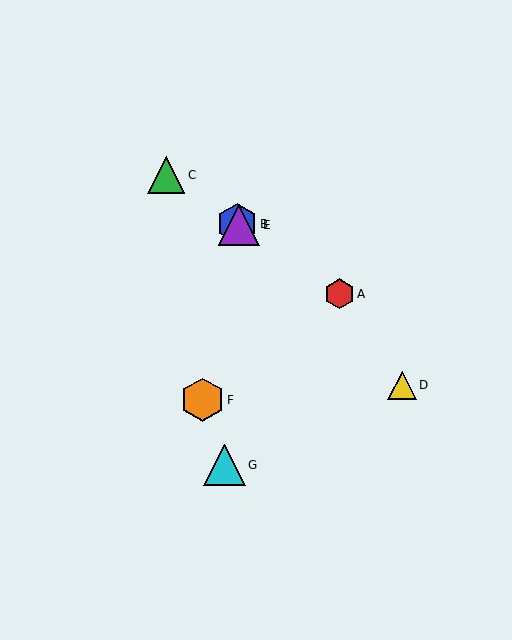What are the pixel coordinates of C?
Object C is at (166, 175).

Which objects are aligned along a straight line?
Objects A, B, C, E are aligned along a straight line.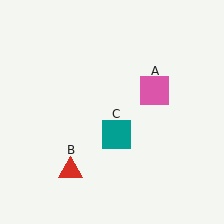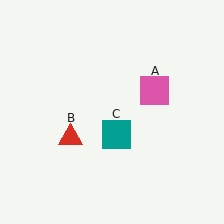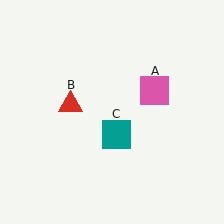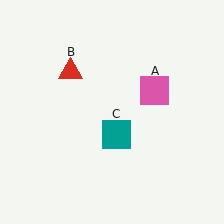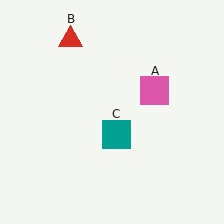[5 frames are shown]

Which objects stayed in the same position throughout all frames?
Pink square (object A) and teal square (object C) remained stationary.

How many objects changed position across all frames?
1 object changed position: red triangle (object B).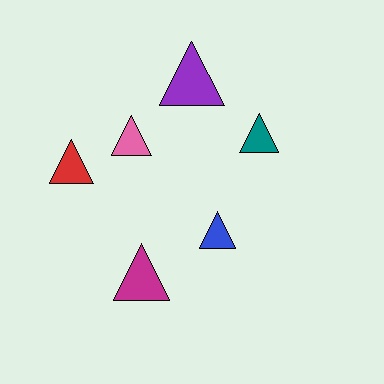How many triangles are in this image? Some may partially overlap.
There are 6 triangles.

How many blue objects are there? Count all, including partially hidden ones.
There is 1 blue object.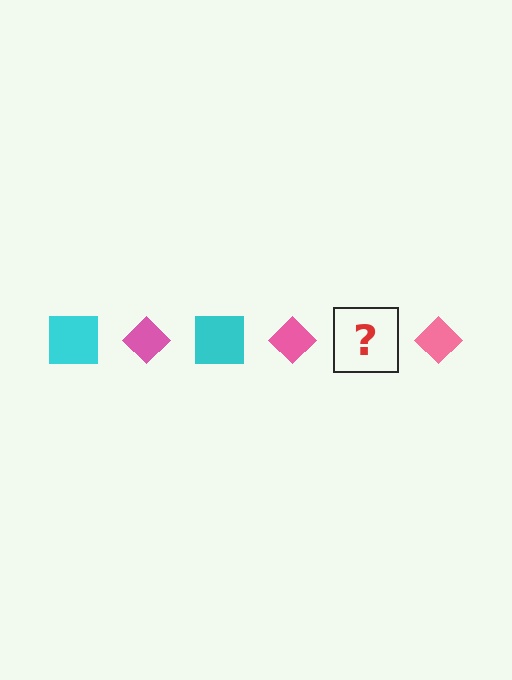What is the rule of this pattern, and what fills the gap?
The rule is that the pattern alternates between cyan square and pink diamond. The gap should be filled with a cyan square.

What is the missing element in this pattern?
The missing element is a cyan square.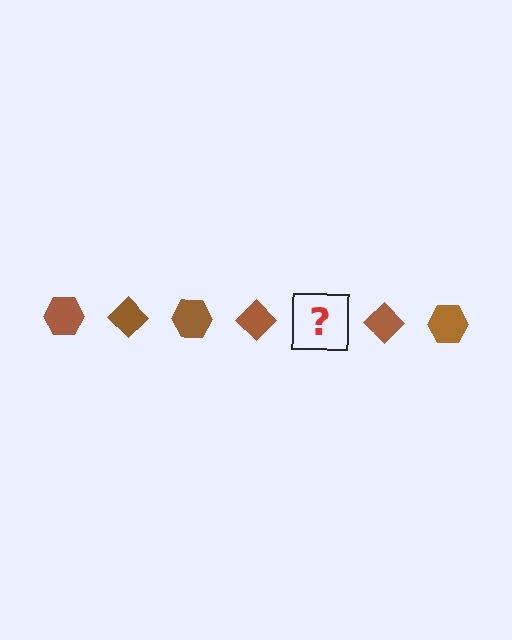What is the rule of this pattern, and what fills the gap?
The rule is that the pattern cycles through hexagon, diamond shapes in brown. The gap should be filled with a brown hexagon.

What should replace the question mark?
The question mark should be replaced with a brown hexagon.